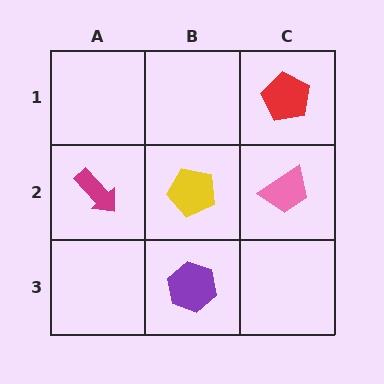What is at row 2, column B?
A yellow pentagon.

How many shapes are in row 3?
1 shape.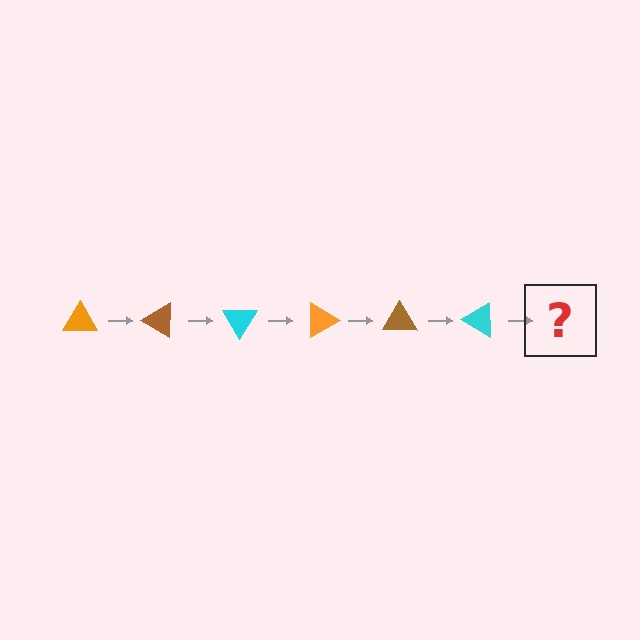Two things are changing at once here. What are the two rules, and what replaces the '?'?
The two rules are that it rotates 30 degrees each step and the color cycles through orange, brown, and cyan. The '?' should be an orange triangle, rotated 180 degrees from the start.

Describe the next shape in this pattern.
It should be an orange triangle, rotated 180 degrees from the start.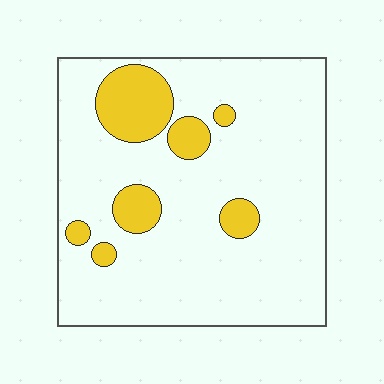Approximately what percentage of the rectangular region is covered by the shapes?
Approximately 15%.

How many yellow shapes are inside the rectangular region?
7.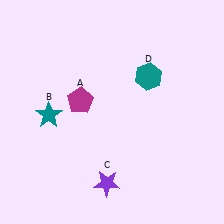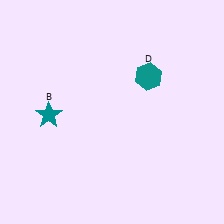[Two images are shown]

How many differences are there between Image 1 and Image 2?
There are 2 differences between the two images.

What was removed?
The magenta pentagon (A), the purple star (C) were removed in Image 2.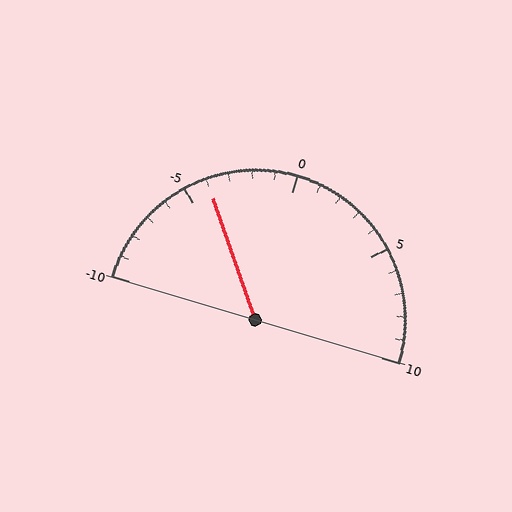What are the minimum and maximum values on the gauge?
The gauge ranges from -10 to 10.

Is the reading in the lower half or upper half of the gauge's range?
The reading is in the lower half of the range (-10 to 10).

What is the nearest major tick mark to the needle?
The nearest major tick mark is -5.